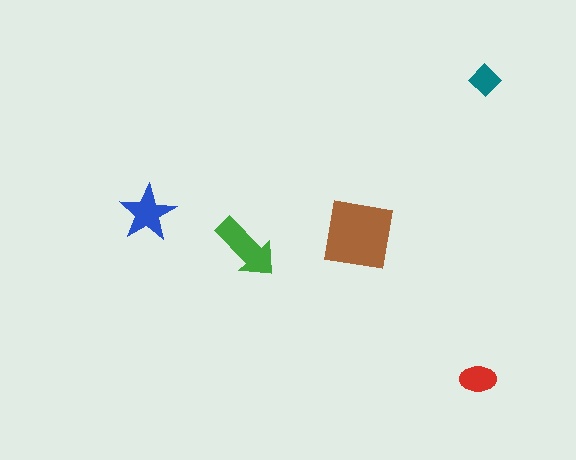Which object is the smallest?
The teal diamond.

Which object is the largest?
The brown square.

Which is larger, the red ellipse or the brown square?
The brown square.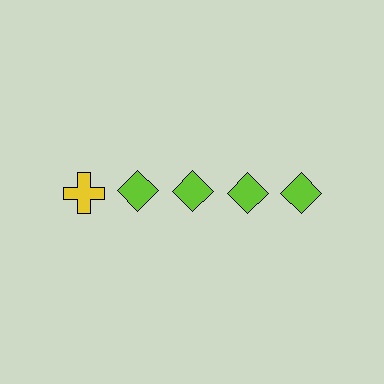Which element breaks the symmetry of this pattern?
The yellow cross in the top row, leftmost column breaks the symmetry. All other shapes are lime diamonds.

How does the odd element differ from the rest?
It differs in both color (yellow instead of lime) and shape (cross instead of diamond).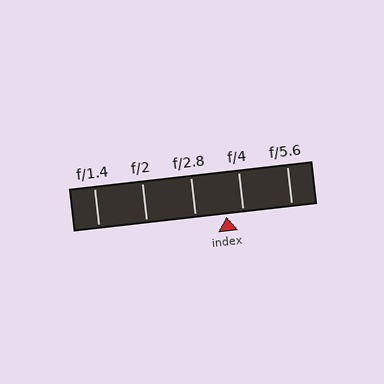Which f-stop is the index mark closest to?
The index mark is closest to f/4.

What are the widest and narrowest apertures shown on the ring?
The widest aperture shown is f/1.4 and the narrowest is f/5.6.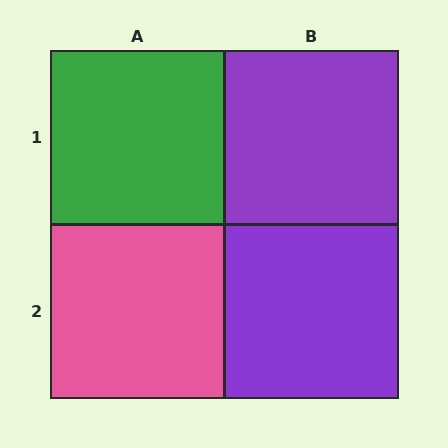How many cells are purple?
2 cells are purple.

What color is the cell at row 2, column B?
Purple.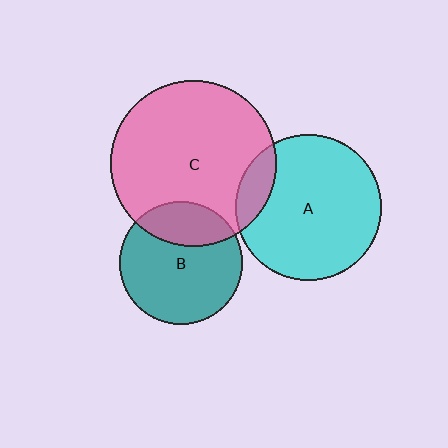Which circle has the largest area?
Circle C (pink).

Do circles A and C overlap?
Yes.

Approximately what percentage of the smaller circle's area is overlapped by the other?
Approximately 15%.